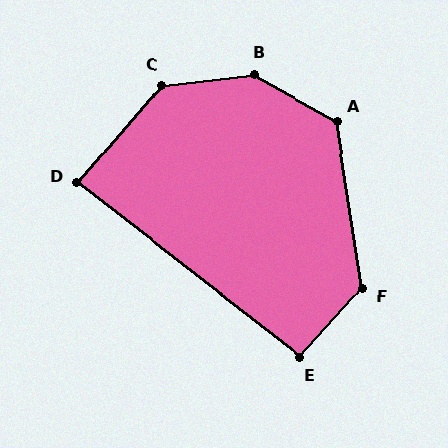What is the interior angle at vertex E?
Approximately 95 degrees (approximately right).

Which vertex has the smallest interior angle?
D, at approximately 87 degrees.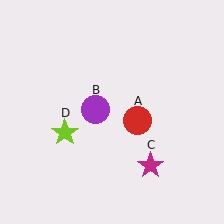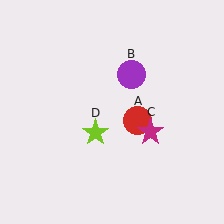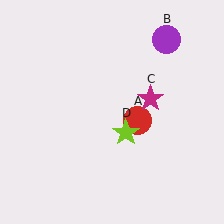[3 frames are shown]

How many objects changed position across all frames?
3 objects changed position: purple circle (object B), magenta star (object C), lime star (object D).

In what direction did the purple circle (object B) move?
The purple circle (object B) moved up and to the right.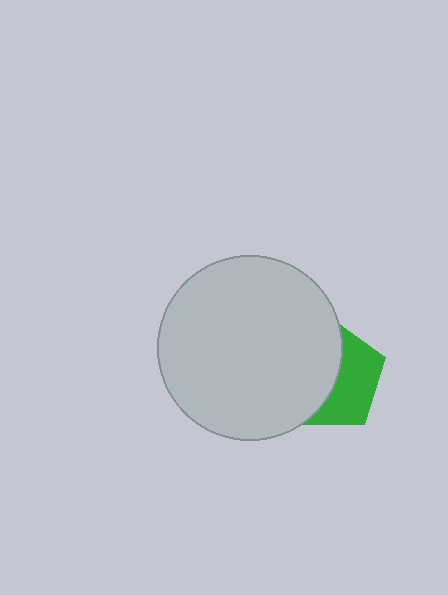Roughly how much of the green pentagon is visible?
A small part of it is visible (roughly 44%).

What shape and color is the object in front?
The object in front is a light gray circle.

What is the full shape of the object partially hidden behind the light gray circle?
The partially hidden object is a green pentagon.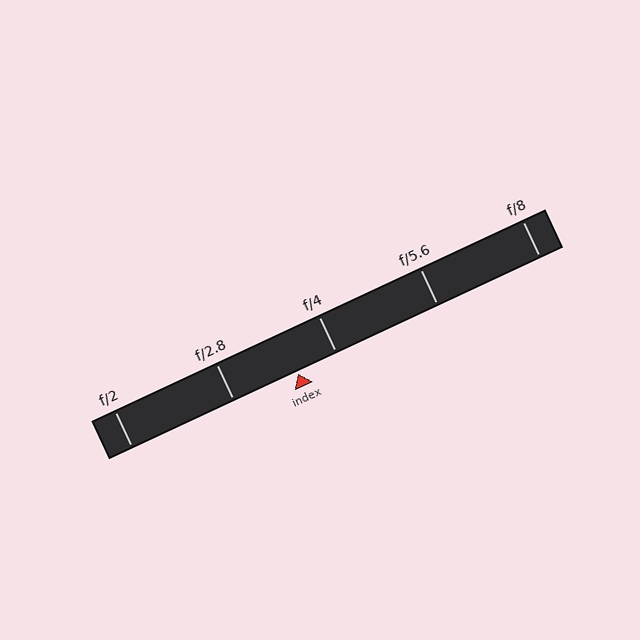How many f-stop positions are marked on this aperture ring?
There are 5 f-stop positions marked.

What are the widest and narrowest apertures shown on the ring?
The widest aperture shown is f/2 and the narrowest is f/8.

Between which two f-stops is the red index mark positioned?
The index mark is between f/2.8 and f/4.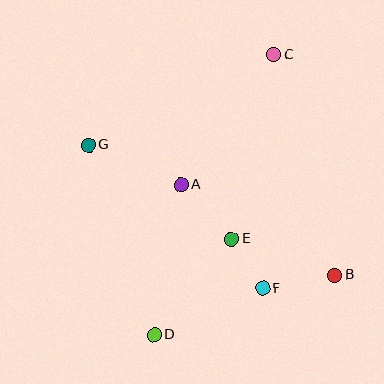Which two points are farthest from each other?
Points C and D are farthest from each other.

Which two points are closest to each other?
Points E and F are closest to each other.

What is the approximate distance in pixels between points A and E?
The distance between A and E is approximately 74 pixels.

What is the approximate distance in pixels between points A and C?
The distance between A and C is approximately 159 pixels.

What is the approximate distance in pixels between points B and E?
The distance between B and E is approximately 110 pixels.